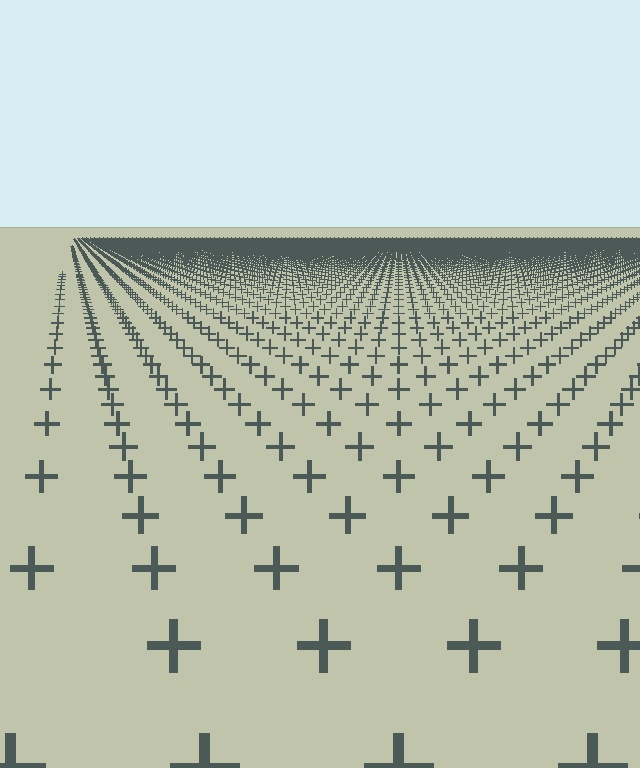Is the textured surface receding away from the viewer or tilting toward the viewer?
The surface is receding away from the viewer. Texture elements get smaller and denser toward the top.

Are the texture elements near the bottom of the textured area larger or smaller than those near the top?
Larger. Near the bottom, elements are closer to the viewer and appear at a bigger on-screen size.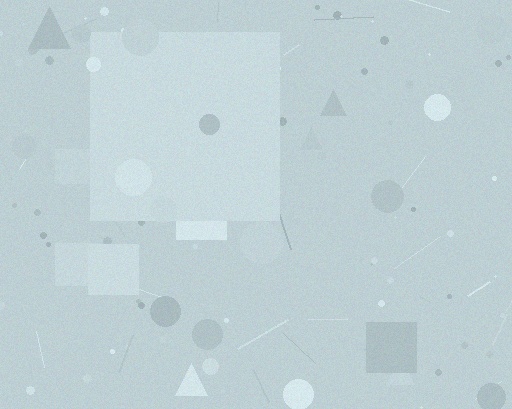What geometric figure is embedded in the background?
A square is embedded in the background.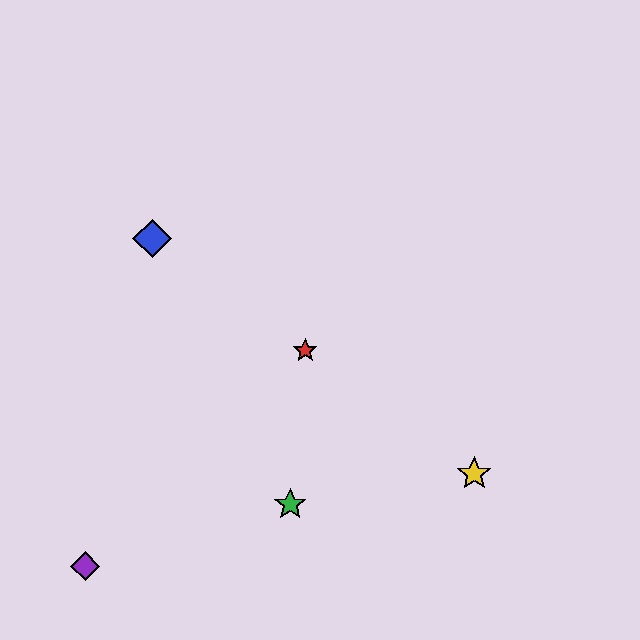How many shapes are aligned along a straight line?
3 shapes (the red star, the blue diamond, the yellow star) are aligned along a straight line.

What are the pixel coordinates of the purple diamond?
The purple diamond is at (85, 566).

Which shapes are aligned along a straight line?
The red star, the blue diamond, the yellow star are aligned along a straight line.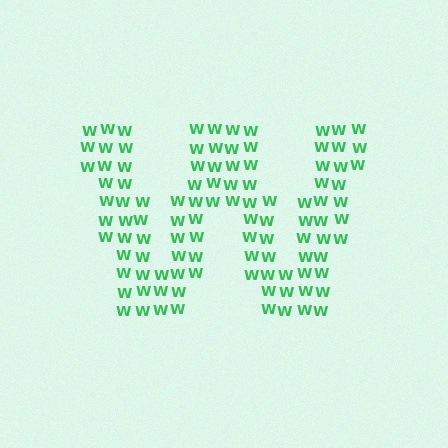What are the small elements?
The small elements are letter W's.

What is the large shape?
The large shape is the letter W.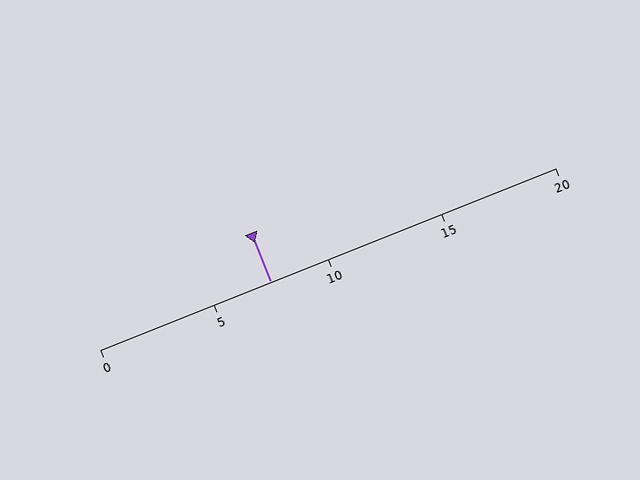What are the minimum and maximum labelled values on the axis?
The axis runs from 0 to 20.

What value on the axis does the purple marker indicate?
The marker indicates approximately 7.5.